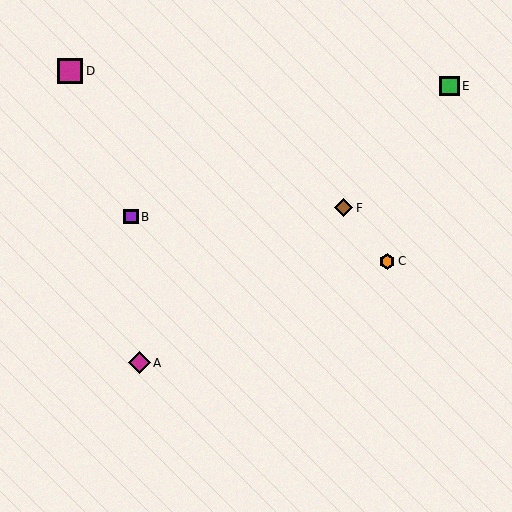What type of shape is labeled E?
Shape E is a green square.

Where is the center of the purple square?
The center of the purple square is at (131, 217).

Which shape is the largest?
The magenta square (labeled D) is the largest.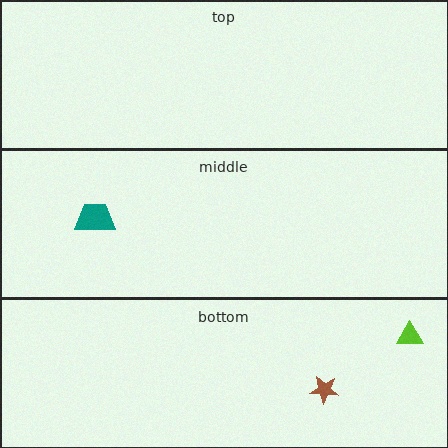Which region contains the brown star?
The bottom region.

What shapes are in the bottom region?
The brown star, the lime triangle.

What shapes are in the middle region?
The teal trapezoid.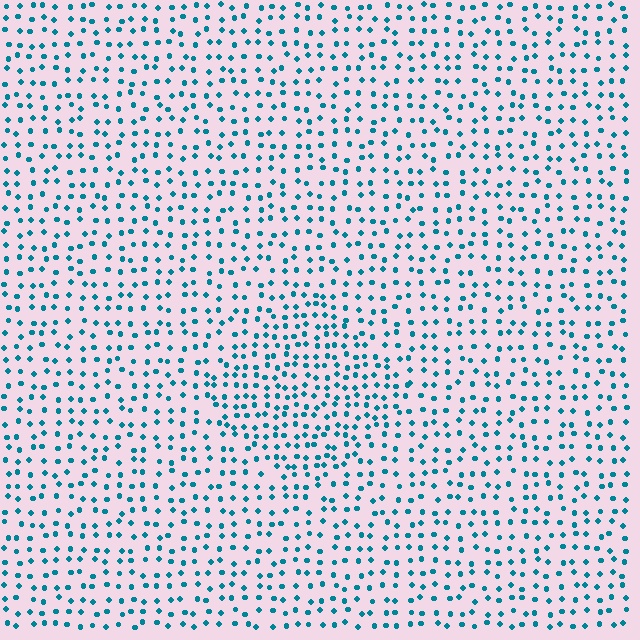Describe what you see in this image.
The image contains small teal elements arranged at two different densities. A diamond-shaped region is visible where the elements are more densely packed than the surrounding area.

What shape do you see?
I see a diamond.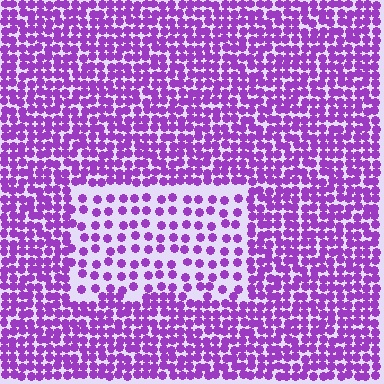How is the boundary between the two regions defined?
The boundary is defined by a change in element density (approximately 2.1x ratio). All elements are the same color, size, and shape.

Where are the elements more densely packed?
The elements are more densely packed outside the rectangle boundary.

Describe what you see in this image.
The image contains small purple elements arranged at two different densities. A rectangle-shaped region is visible where the elements are less densely packed than the surrounding area.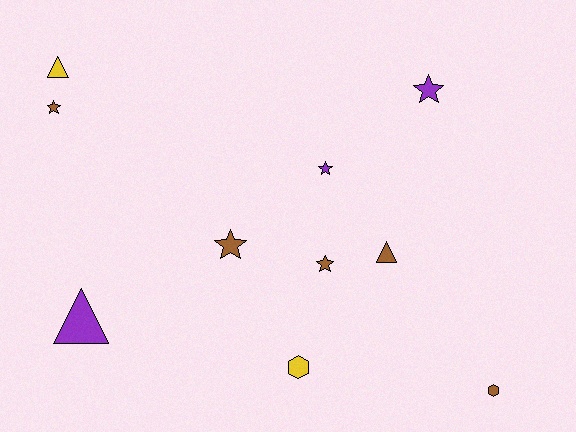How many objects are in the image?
There are 10 objects.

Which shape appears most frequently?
Star, with 5 objects.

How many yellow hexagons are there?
There is 1 yellow hexagon.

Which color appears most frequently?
Brown, with 5 objects.